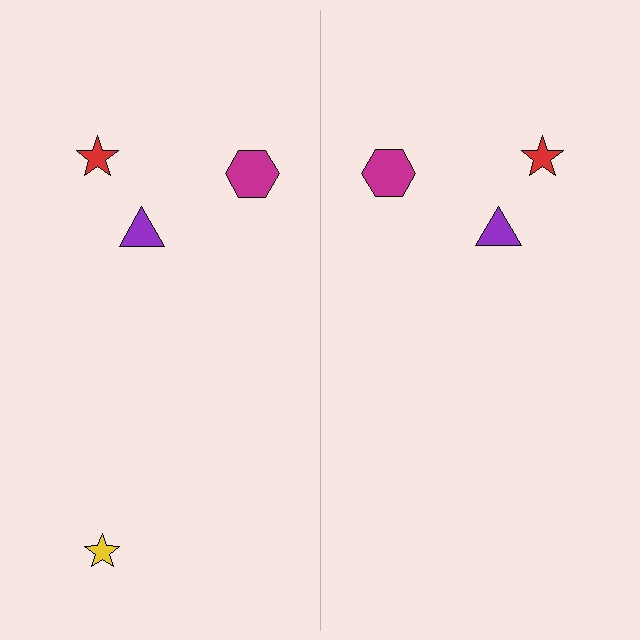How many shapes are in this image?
There are 7 shapes in this image.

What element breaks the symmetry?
A yellow star is missing from the right side.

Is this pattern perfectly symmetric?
No, the pattern is not perfectly symmetric. A yellow star is missing from the right side.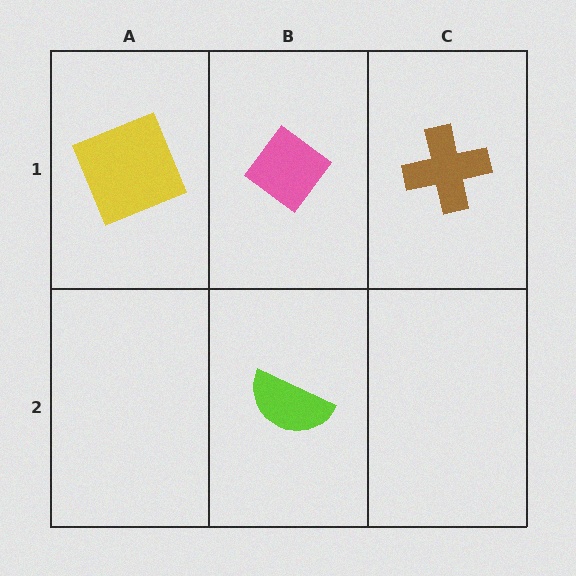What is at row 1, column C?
A brown cross.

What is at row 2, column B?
A lime semicircle.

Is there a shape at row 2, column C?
No, that cell is empty.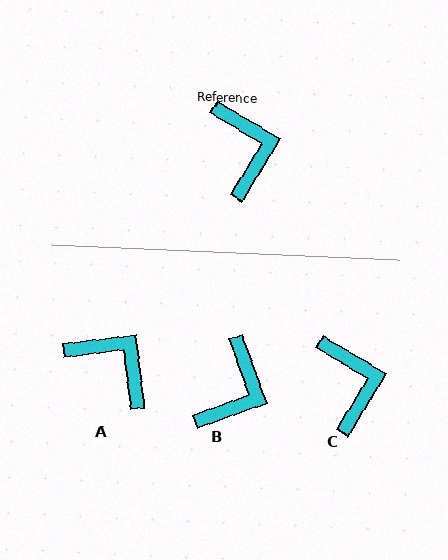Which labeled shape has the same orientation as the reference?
C.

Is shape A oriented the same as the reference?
No, it is off by about 38 degrees.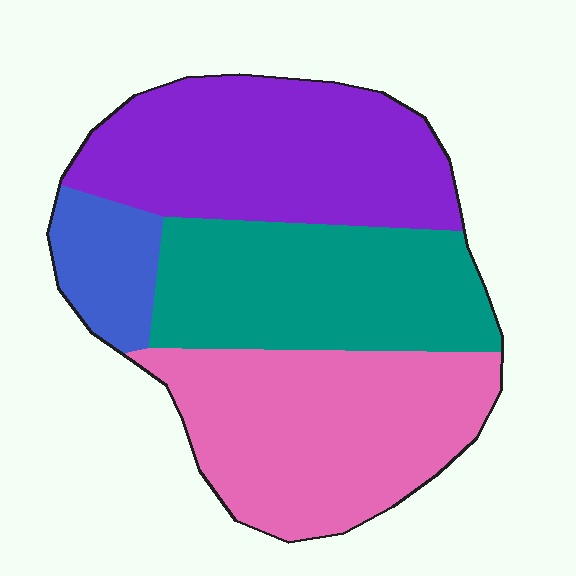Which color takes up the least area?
Blue, at roughly 10%.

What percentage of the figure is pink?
Pink takes up about one third (1/3) of the figure.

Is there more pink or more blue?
Pink.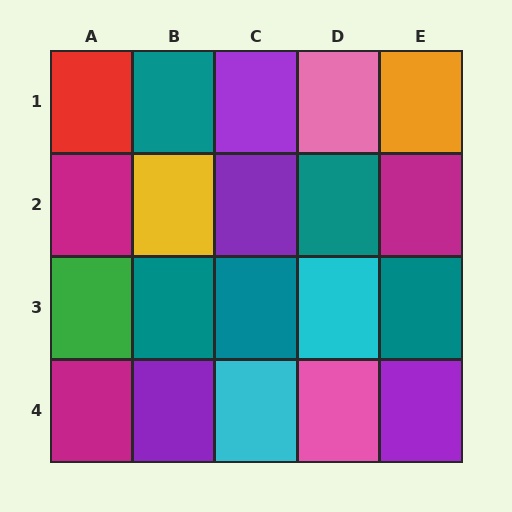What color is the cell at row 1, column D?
Pink.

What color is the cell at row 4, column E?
Purple.